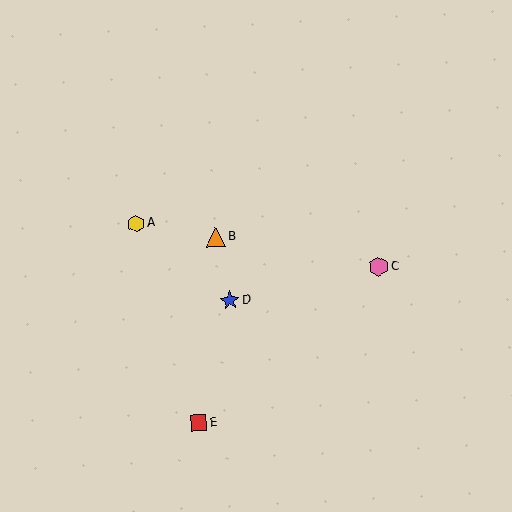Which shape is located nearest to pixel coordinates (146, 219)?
The yellow hexagon (labeled A) at (136, 224) is nearest to that location.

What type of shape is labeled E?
Shape E is a red square.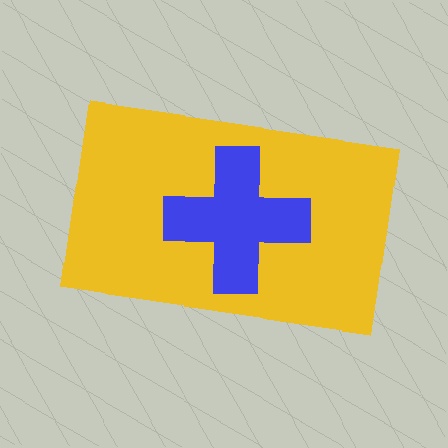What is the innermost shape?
The blue cross.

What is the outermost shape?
The yellow rectangle.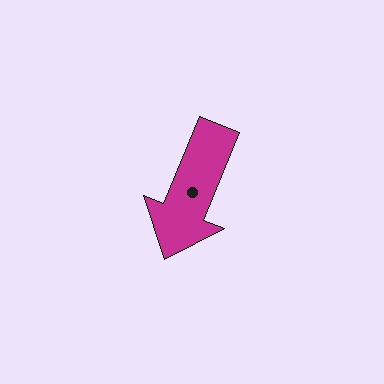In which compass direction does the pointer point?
South.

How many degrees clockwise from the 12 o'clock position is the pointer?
Approximately 202 degrees.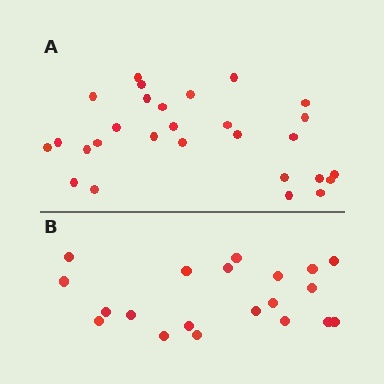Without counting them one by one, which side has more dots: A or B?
Region A (the top region) has more dots.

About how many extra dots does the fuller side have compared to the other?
Region A has roughly 8 or so more dots than region B.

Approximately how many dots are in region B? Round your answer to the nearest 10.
About 20 dots.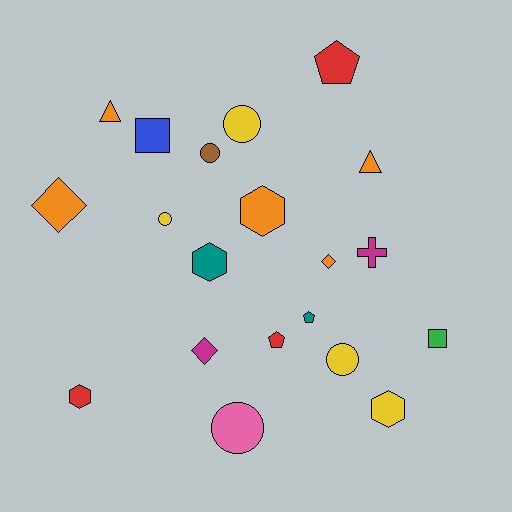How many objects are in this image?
There are 20 objects.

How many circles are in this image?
There are 5 circles.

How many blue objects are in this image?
There is 1 blue object.